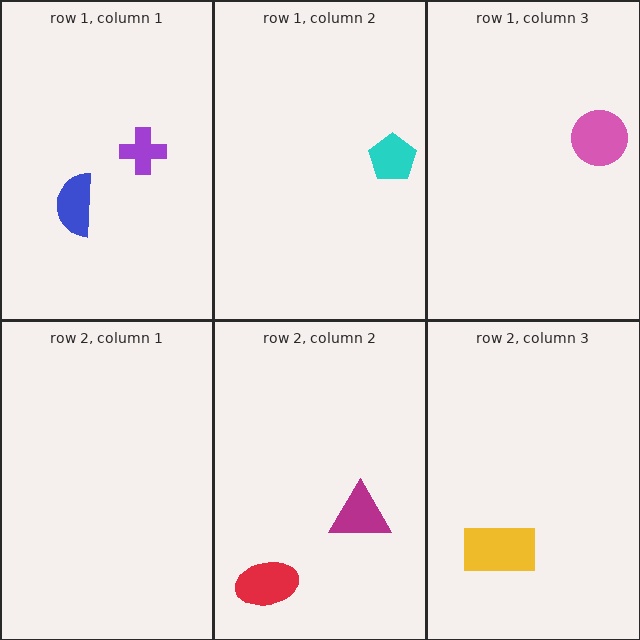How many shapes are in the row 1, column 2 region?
1.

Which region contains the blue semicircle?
The row 1, column 1 region.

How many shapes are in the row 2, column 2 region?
2.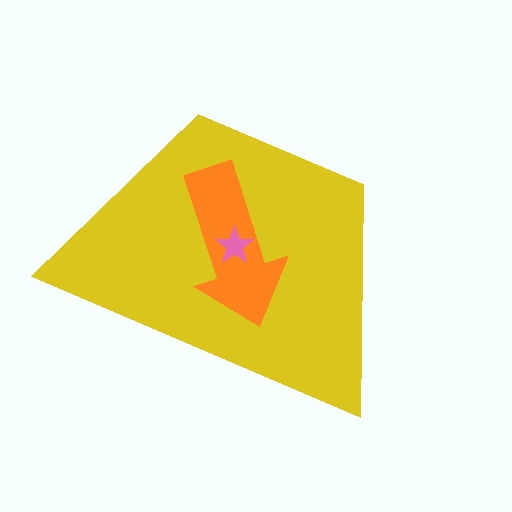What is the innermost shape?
The pink star.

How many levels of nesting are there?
3.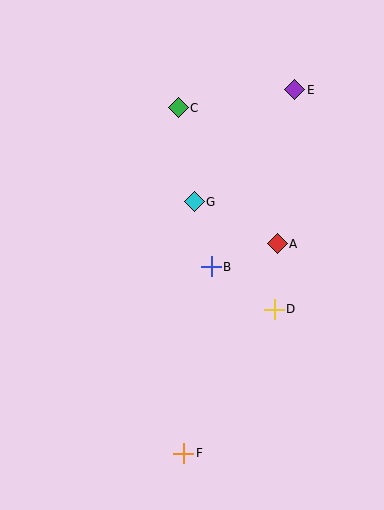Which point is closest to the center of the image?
Point B at (211, 267) is closest to the center.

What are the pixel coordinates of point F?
Point F is at (184, 454).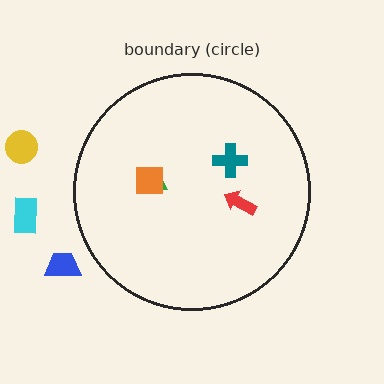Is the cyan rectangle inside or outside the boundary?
Outside.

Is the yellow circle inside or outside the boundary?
Outside.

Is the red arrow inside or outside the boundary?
Inside.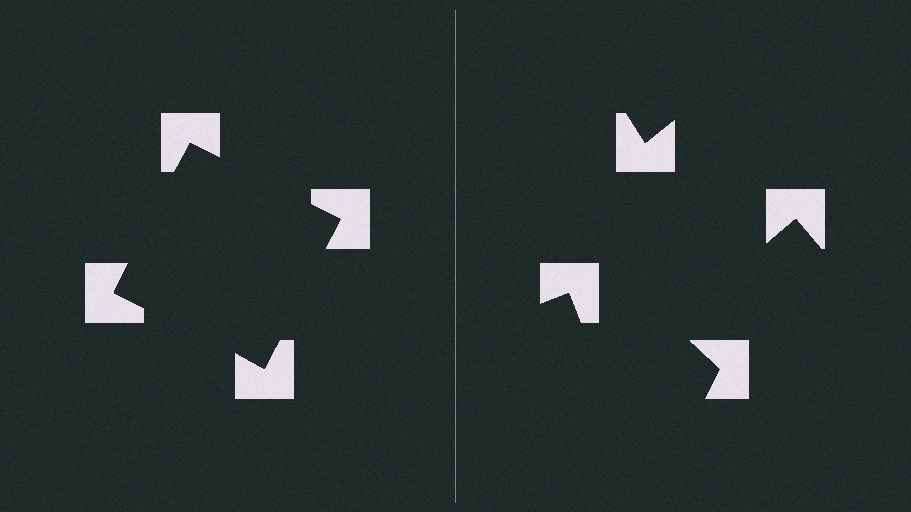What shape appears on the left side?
An illusory square.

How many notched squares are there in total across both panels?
8 — 4 on each side.